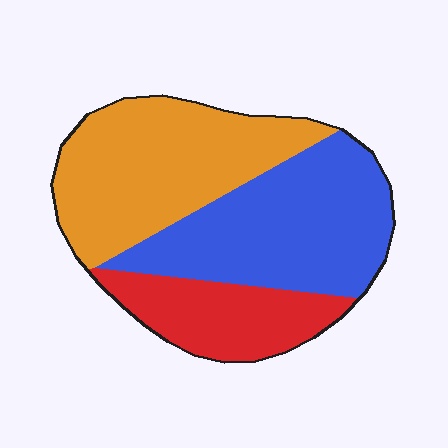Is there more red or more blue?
Blue.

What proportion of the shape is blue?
Blue takes up between a third and a half of the shape.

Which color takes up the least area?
Red, at roughly 20%.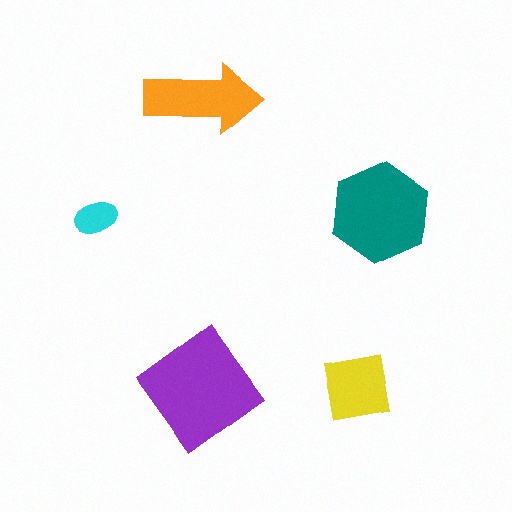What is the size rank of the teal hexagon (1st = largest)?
2nd.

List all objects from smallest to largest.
The cyan ellipse, the yellow square, the orange arrow, the teal hexagon, the purple diamond.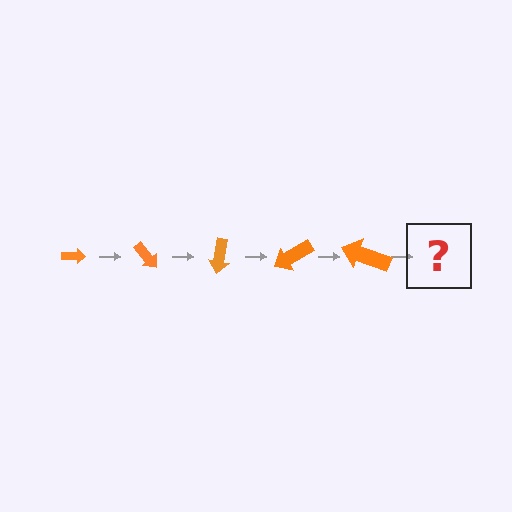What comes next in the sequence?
The next element should be an arrow, larger than the previous one and rotated 250 degrees from the start.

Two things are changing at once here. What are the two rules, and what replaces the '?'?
The two rules are that the arrow grows larger each step and it rotates 50 degrees each step. The '?' should be an arrow, larger than the previous one and rotated 250 degrees from the start.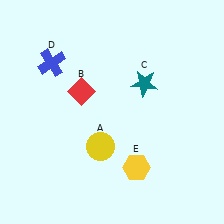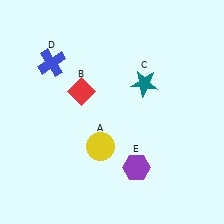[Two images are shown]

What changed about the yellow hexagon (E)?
In Image 1, E is yellow. In Image 2, it changed to purple.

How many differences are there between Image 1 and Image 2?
There is 1 difference between the two images.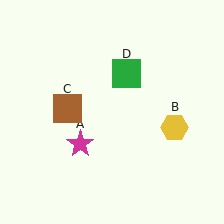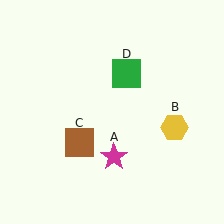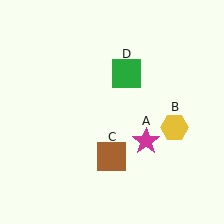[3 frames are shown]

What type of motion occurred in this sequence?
The magenta star (object A), brown square (object C) rotated counterclockwise around the center of the scene.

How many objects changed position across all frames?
2 objects changed position: magenta star (object A), brown square (object C).